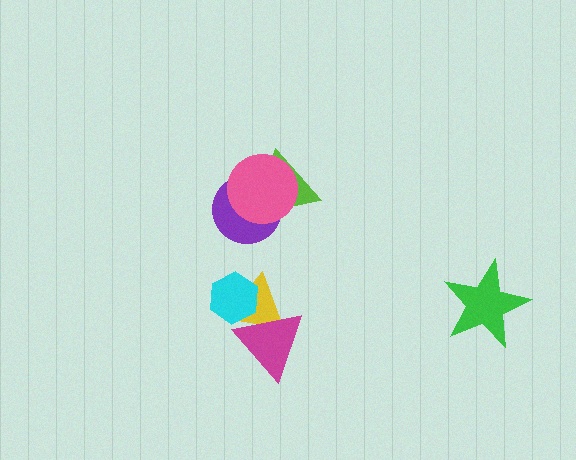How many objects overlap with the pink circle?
2 objects overlap with the pink circle.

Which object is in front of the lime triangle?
The pink circle is in front of the lime triangle.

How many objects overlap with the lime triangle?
2 objects overlap with the lime triangle.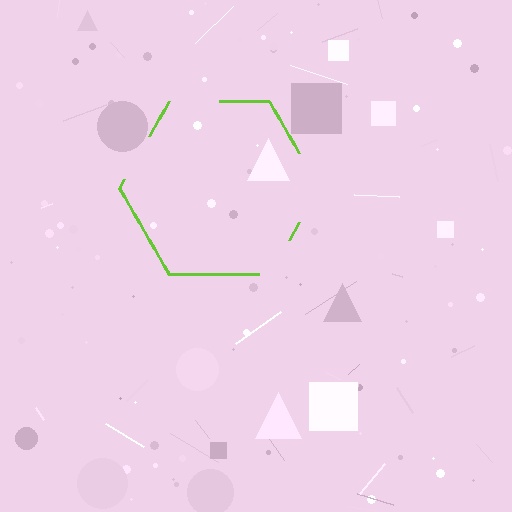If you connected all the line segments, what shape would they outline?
They would outline a hexagon.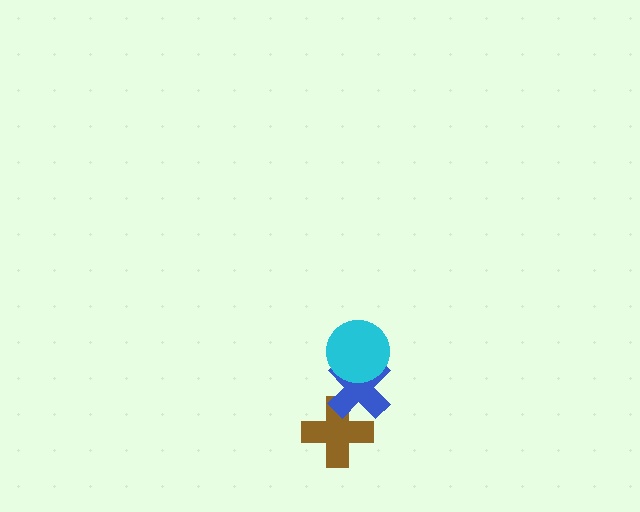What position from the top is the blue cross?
The blue cross is 2nd from the top.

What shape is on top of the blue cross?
The cyan circle is on top of the blue cross.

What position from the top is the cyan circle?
The cyan circle is 1st from the top.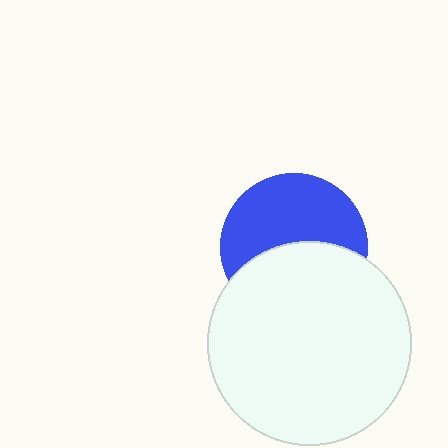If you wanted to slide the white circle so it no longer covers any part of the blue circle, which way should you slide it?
Slide it down — that is the most direct way to separate the two shapes.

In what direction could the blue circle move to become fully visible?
The blue circle could move up. That would shift it out from behind the white circle entirely.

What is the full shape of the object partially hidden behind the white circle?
The partially hidden object is a blue circle.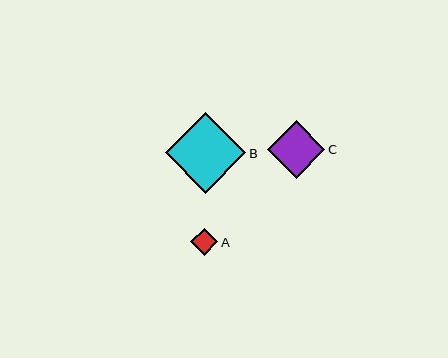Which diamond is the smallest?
Diamond A is the smallest with a size of approximately 28 pixels.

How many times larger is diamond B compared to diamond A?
Diamond B is approximately 2.9 times the size of diamond A.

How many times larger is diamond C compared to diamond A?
Diamond C is approximately 2.1 times the size of diamond A.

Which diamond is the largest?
Diamond B is the largest with a size of approximately 80 pixels.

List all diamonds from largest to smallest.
From largest to smallest: B, C, A.